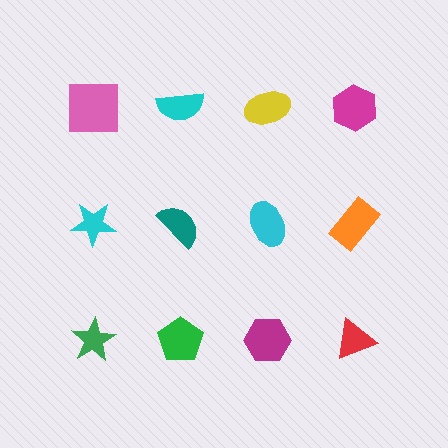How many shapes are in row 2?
4 shapes.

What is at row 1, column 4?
A magenta hexagon.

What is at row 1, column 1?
A pink square.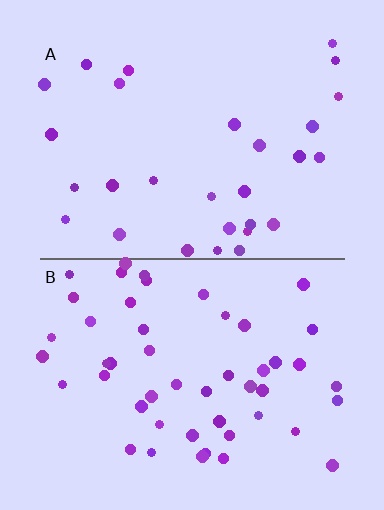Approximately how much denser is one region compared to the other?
Approximately 1.7× — region B over region A.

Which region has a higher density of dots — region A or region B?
B (the bottom).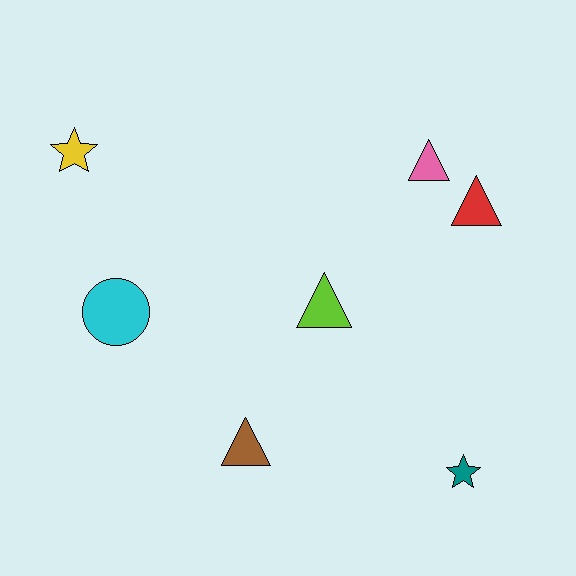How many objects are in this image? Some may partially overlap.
There are 7 objects.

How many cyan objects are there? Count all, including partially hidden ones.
There is 1 cyan object.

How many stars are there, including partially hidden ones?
There are 2 stars.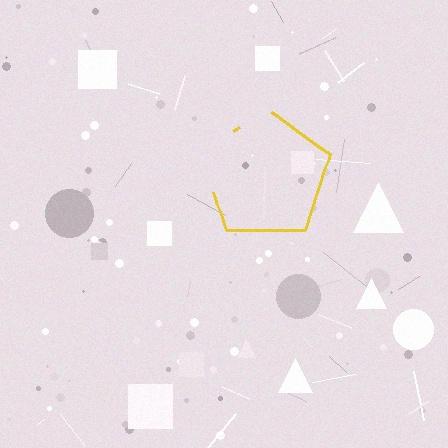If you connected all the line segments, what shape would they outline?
They would outline a pentagon.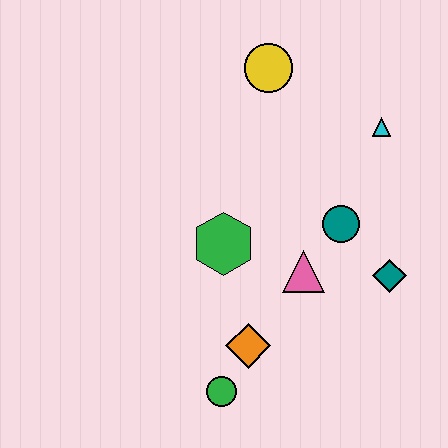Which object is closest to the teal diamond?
The teal circle is closest to the teal diamond.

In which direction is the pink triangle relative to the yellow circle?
The pink triangle is below the yellow circle.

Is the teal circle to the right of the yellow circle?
Yes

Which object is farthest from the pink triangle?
The yellow circle is farthest from the pink triangle.